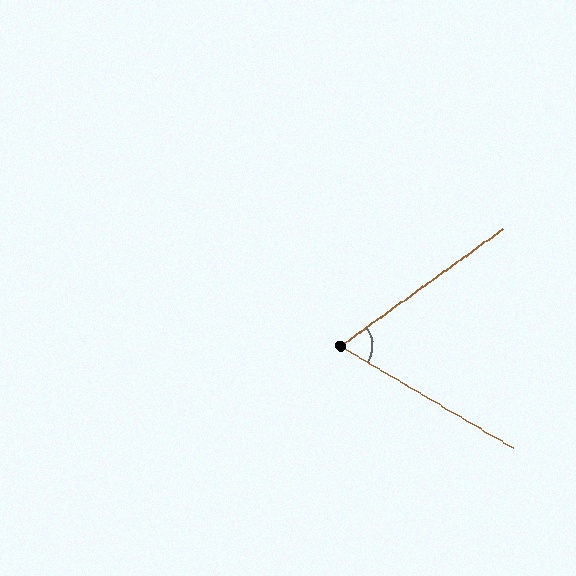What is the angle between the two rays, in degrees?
Approximately 66 degrees.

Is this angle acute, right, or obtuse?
It is acute.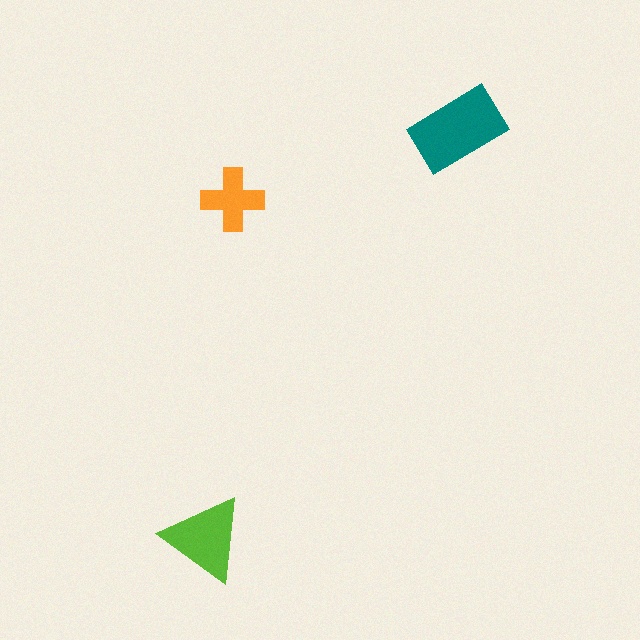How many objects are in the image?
There are 3 objects in the image.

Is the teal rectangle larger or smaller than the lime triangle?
Larger.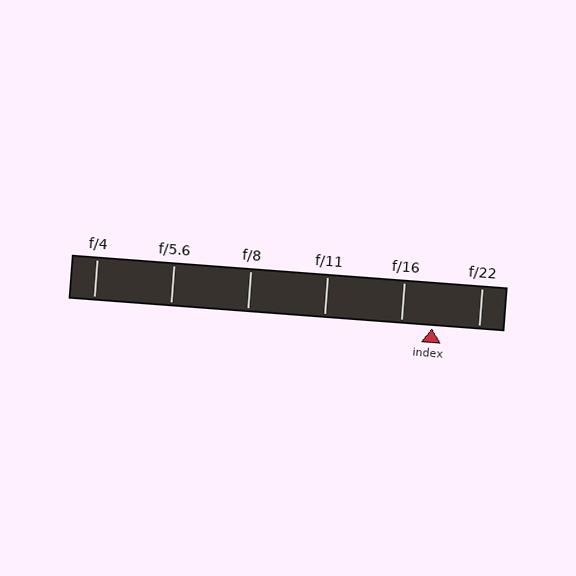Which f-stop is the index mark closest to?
The index mark is closest to f/16.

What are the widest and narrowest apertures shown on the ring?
The widest aperture shown is f/4 and the narrowest is f/22.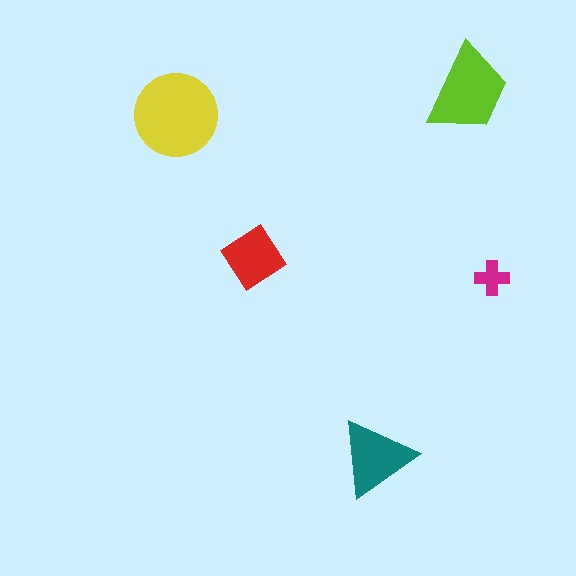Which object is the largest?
The yellow circle.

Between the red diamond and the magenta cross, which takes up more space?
The red diamond.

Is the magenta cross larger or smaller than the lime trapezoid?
Smaller.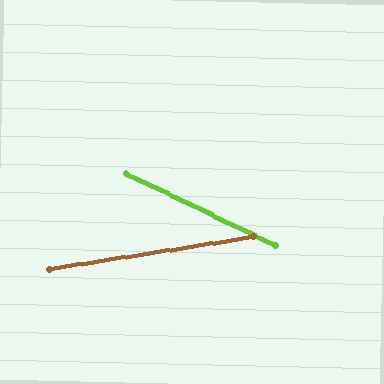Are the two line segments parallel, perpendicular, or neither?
Neither parallel nor perpendicular — they differ by about 35°.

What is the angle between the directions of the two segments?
Approximately 35 degrees.